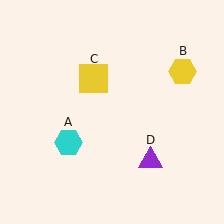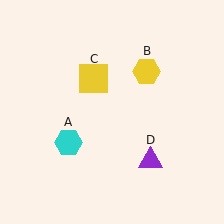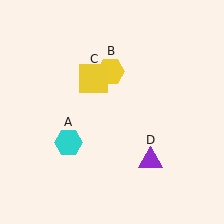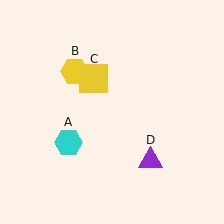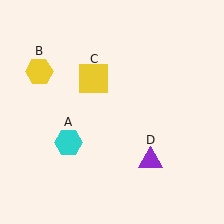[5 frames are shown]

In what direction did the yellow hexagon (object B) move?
The yellow hexagon (object B) moved left.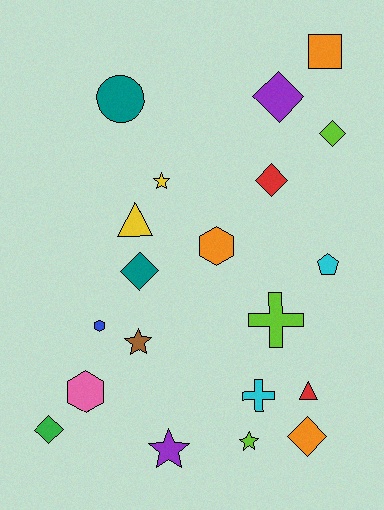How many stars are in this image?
There are 4 stars.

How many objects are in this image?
There are 20 objects.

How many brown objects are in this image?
There is 1 brown object.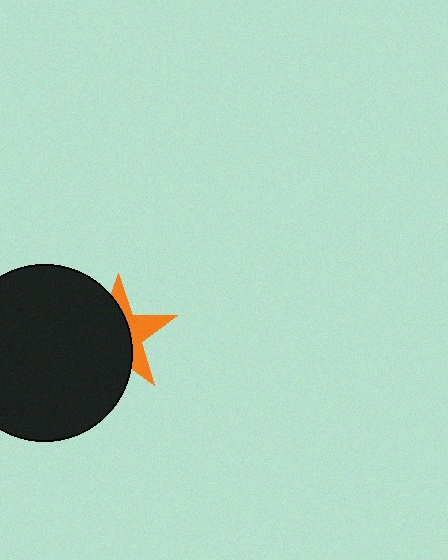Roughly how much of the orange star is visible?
A small part of it is visible (roughly 38%).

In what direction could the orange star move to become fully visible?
The orange star could move right. That would shift it out from behind the black circle entirely.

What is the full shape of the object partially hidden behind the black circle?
The partially hidden object is an orange star.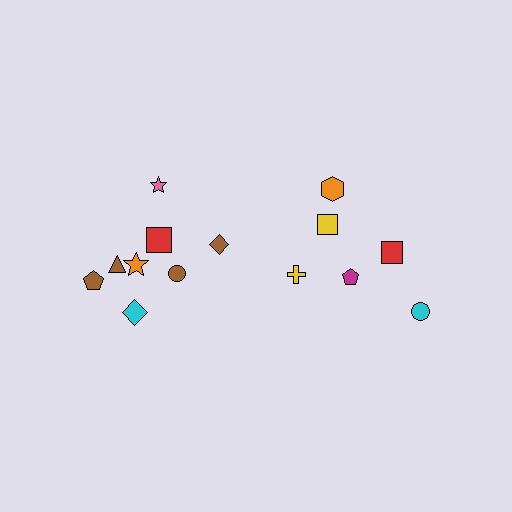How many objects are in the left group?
There are 8 objects.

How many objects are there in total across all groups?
There are 14 objects.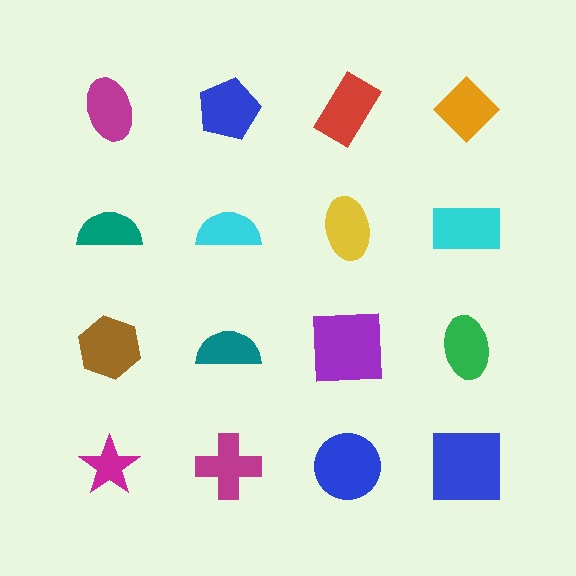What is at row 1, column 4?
An orange diamond.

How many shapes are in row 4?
4 shapes.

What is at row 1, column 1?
A magenta ellipse.